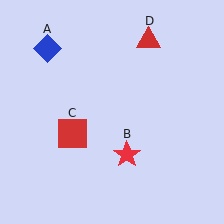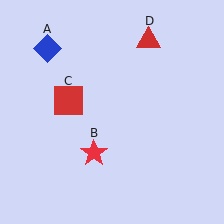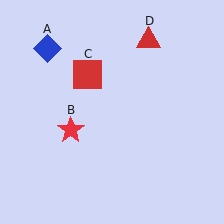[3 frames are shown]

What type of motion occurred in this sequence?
The red star (object B), red square (object C) rotated clockwise around the center of the scene.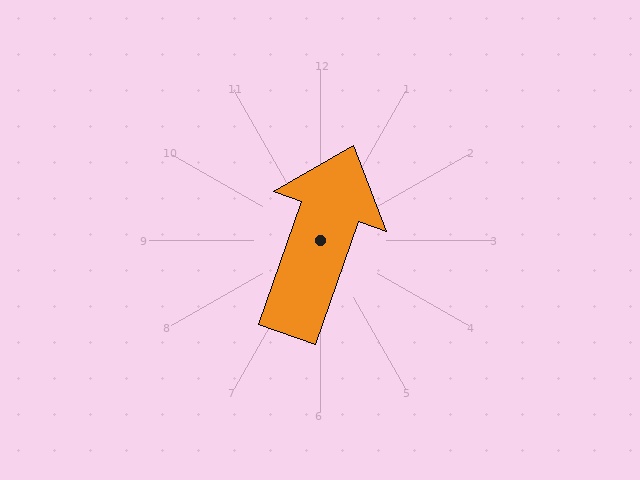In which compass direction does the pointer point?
North.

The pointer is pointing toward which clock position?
Roughly 1 o'clock.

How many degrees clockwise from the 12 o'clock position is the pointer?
Approximately 19 degrees.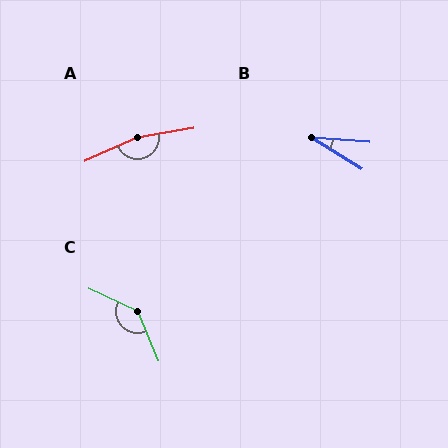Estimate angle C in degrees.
Approximately 138 degrees.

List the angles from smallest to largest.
B (28°), C (138°), A (165°).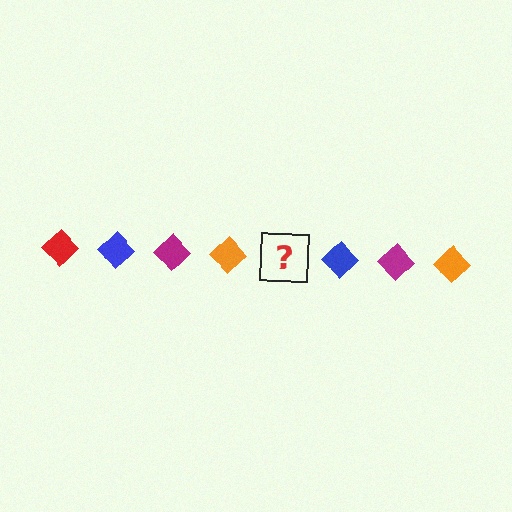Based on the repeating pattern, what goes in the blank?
The blank should be a red diamond.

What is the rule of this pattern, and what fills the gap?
The rule is that the pattern cycles through red, blue, magenta, orange diamonds. The gap should be filled with a red diamond.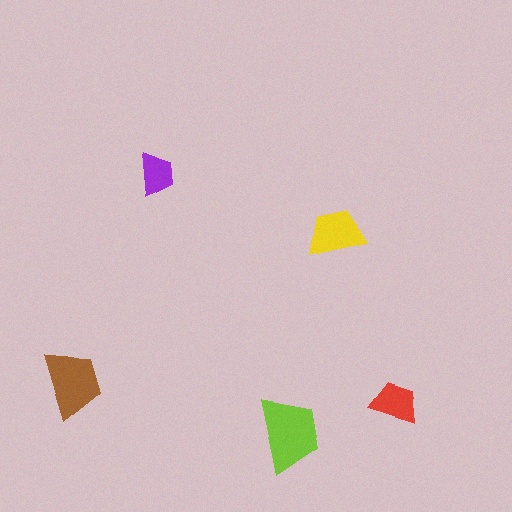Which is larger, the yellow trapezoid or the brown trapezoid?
The brown one.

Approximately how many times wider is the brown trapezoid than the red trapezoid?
About 1.5 times wider.